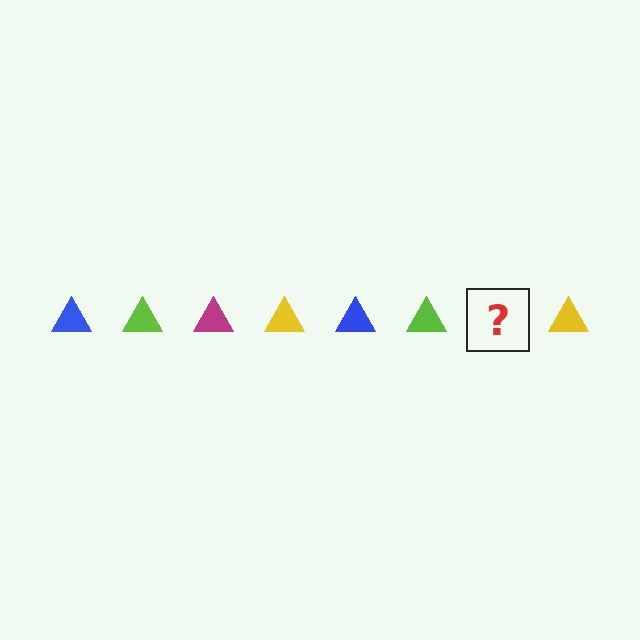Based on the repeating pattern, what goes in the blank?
The blank should be a magenta triangle.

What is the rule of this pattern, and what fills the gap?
The rule is that the pattern cycles through blue, lime, magenta, yellow triangles. The gap should be filled with a magenta triangle.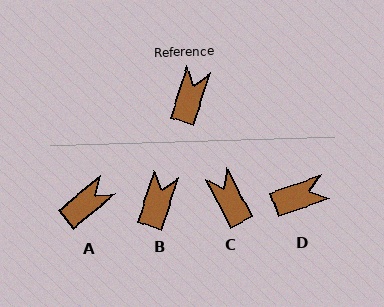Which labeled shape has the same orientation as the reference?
B.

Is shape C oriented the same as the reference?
No, it is off by about 45 degrees.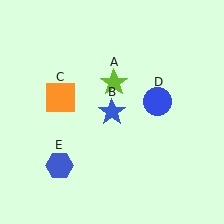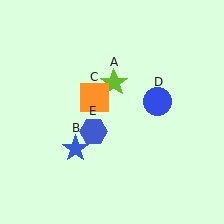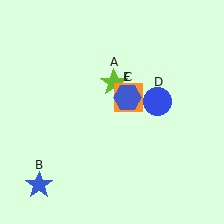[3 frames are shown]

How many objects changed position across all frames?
3 objects changed position: blue star (object B), orange square (object C), blue hexagon (object E).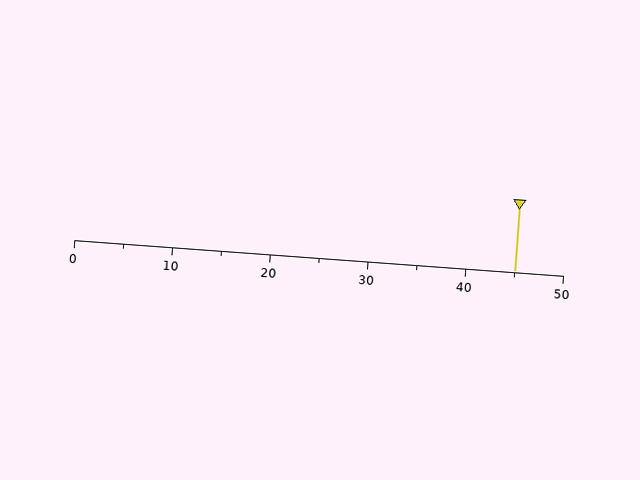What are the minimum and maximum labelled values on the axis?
The axis runs from 0 to 50.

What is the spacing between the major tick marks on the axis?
The major ticks are spaced 10 apart.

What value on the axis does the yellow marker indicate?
The marker indicates approximately 45.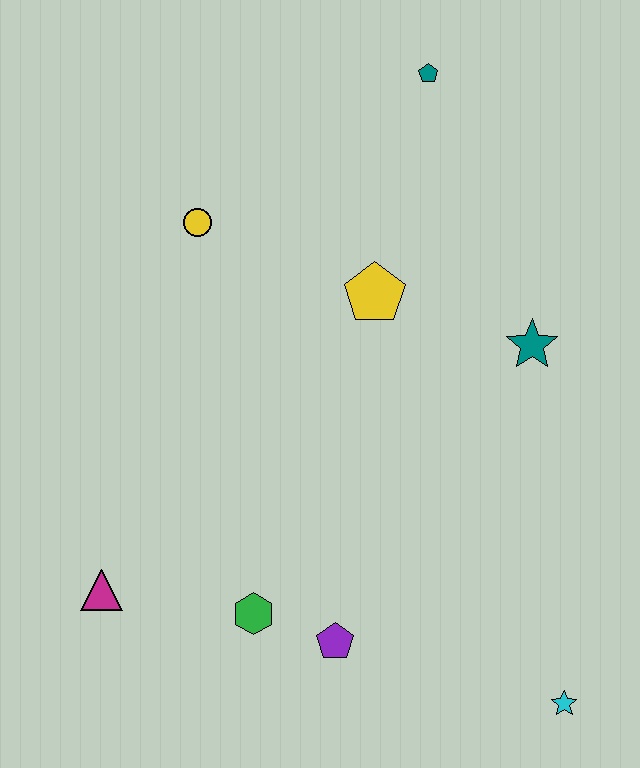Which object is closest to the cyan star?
The purple pentagon is closest to the cyan star.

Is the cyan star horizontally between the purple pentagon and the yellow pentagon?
No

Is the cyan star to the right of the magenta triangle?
Yes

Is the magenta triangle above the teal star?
No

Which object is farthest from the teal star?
The magenta triangle is farthest from the teal star.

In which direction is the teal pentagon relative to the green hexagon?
The teal pentagon is above the green hexagon.